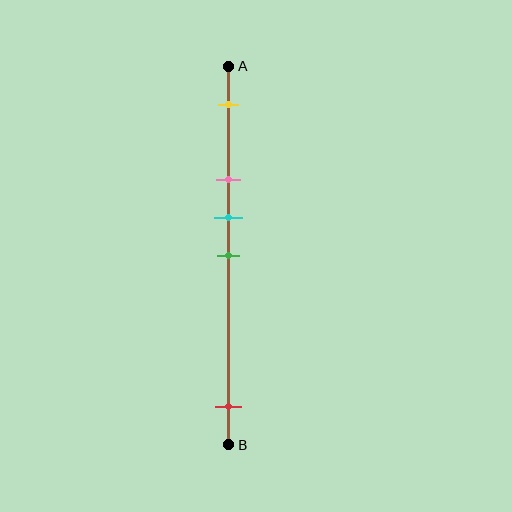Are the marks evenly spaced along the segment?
No, the marks are not evenly spaced.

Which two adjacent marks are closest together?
The cyan and green marks are the closest adjacent pair.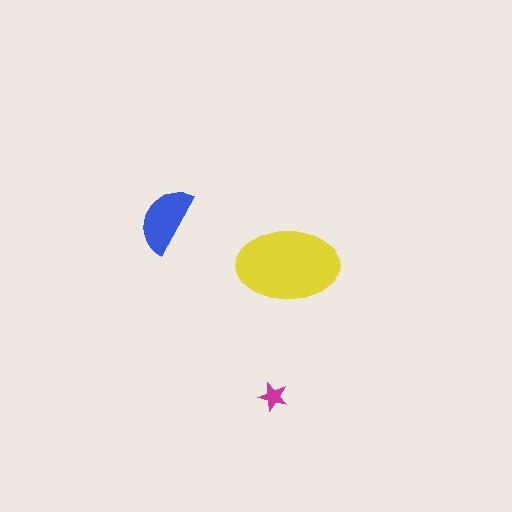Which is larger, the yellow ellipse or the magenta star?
The yellow ellipse.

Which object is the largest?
The yellow ellipse.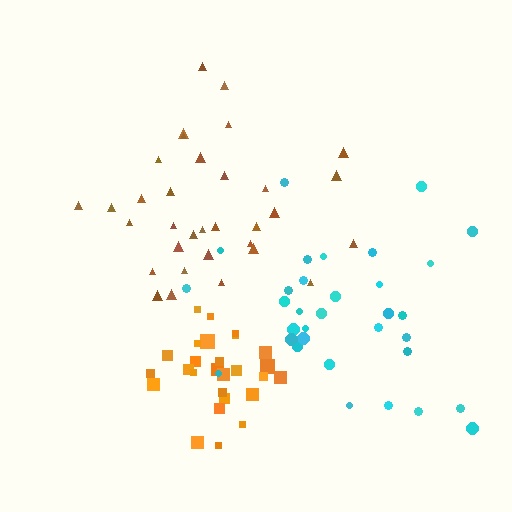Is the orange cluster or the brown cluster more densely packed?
Orange.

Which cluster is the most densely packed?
Orange.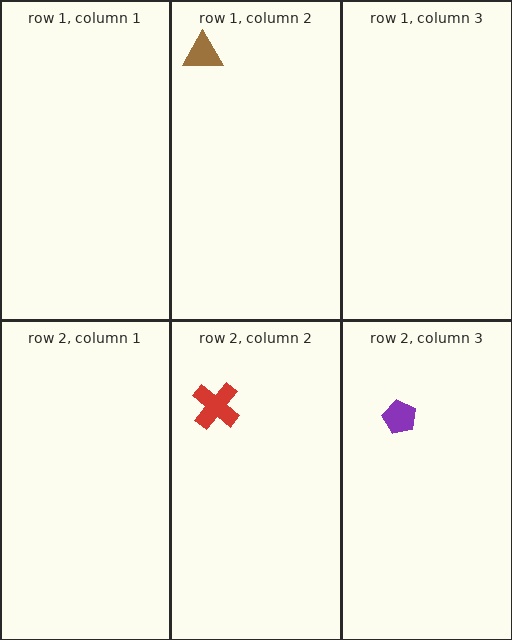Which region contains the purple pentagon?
The row 2, column 3 region.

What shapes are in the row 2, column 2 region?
The red cross.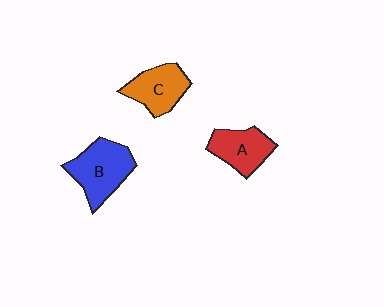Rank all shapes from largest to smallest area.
From largest to smallest: B (blue), C (orange), A (red).